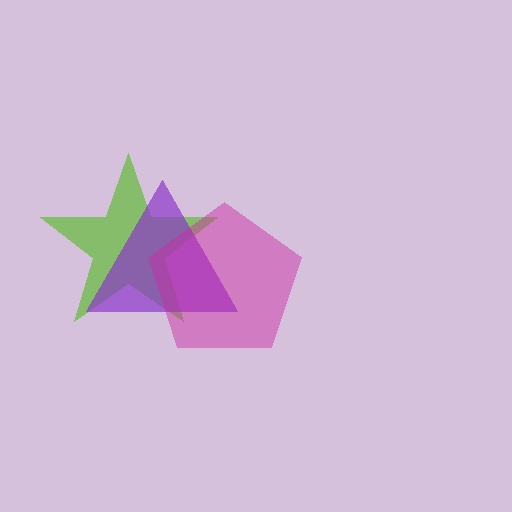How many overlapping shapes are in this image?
There are 3 overlapping shapes in the image.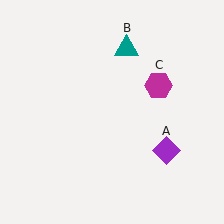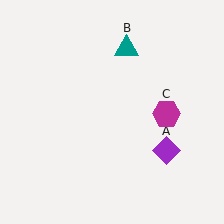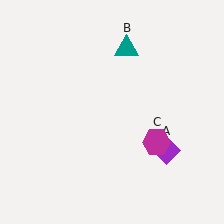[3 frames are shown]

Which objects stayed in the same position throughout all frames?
Purple diamond (object A) and teal triangle (object B) remained stationary.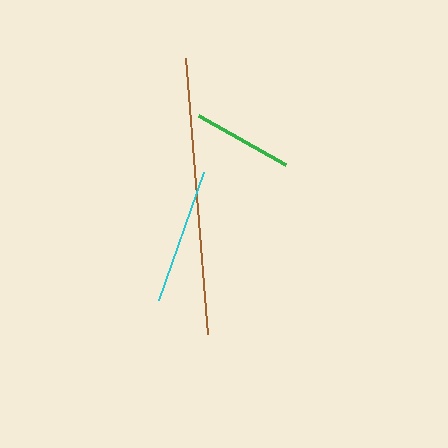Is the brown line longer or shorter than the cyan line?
The brown line is longer than the cyan line.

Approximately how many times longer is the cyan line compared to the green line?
The cyan line is approximately 1.4 times the length of the green line.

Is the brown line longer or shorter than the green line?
The brown line is longer than the green line.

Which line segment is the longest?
The brown line is the longest at approximately 277 pixels.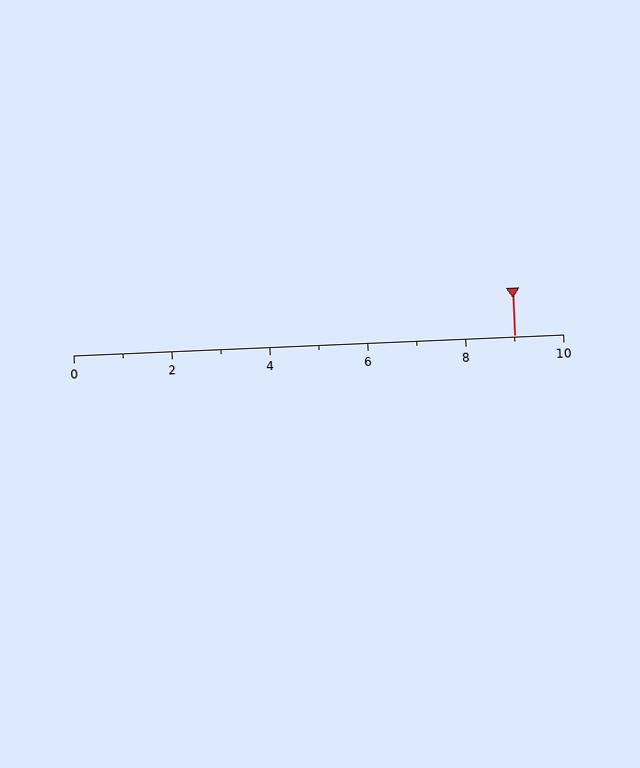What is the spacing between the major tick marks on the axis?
The major ticks are spaced 2 apart.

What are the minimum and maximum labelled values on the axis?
The axis runs from 0 to 10.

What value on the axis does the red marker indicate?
The marker indicates approximately 9.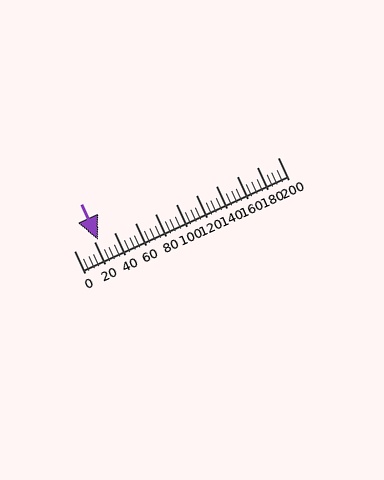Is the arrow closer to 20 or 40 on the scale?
The arrow is closer to 20.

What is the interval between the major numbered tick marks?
The major tick marks are spaced 20 units apart.